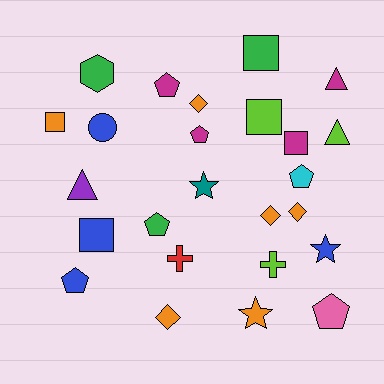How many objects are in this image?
There are 25 objects.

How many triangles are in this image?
There are 3 triangles.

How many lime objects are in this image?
There are 3 lime objects.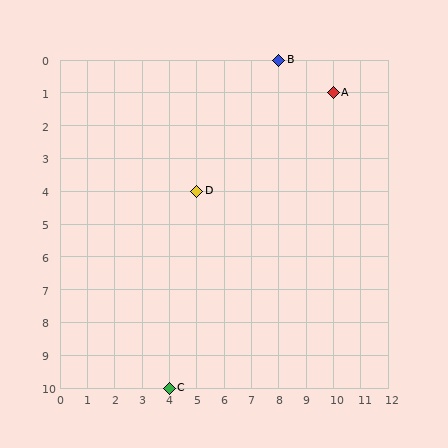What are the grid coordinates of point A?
Point A is at grid coordinates (10, 1).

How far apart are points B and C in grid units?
Points B and C are 4 columns and 10 rows apart (about 10.8 grid units diagonally).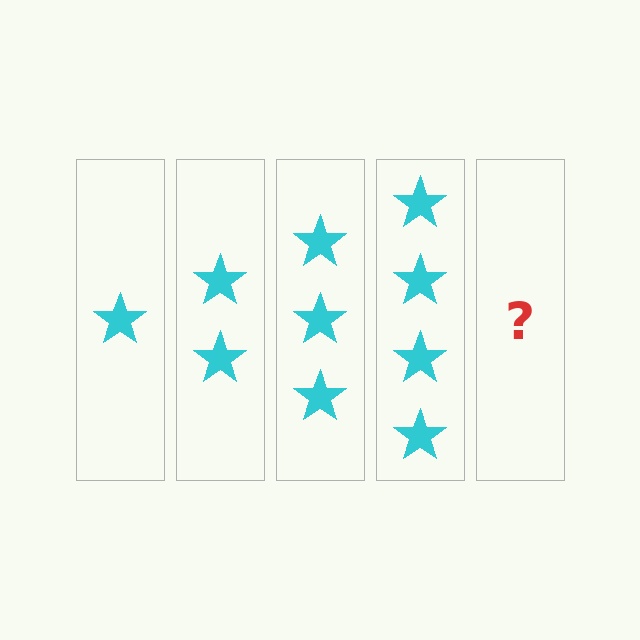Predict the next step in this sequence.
The next step is 5 stars.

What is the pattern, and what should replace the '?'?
The pattern is that each step adds one more star. The '?' should be 5 stars.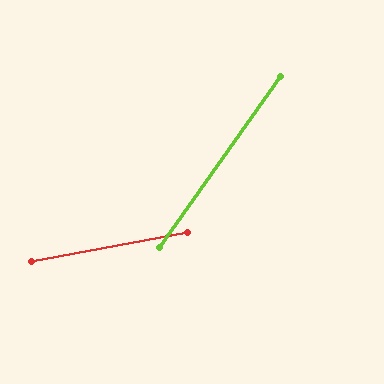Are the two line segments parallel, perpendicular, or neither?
Neither parallel nor perpendicular — they differ by about 44°.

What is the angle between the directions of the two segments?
Approximately 44 degrees.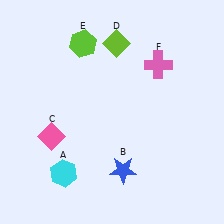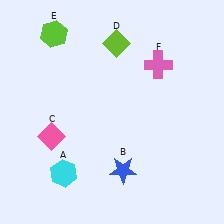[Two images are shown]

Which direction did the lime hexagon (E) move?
The lime hexagon (E) moved left.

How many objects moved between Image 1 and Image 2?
1 object moved between the two images.